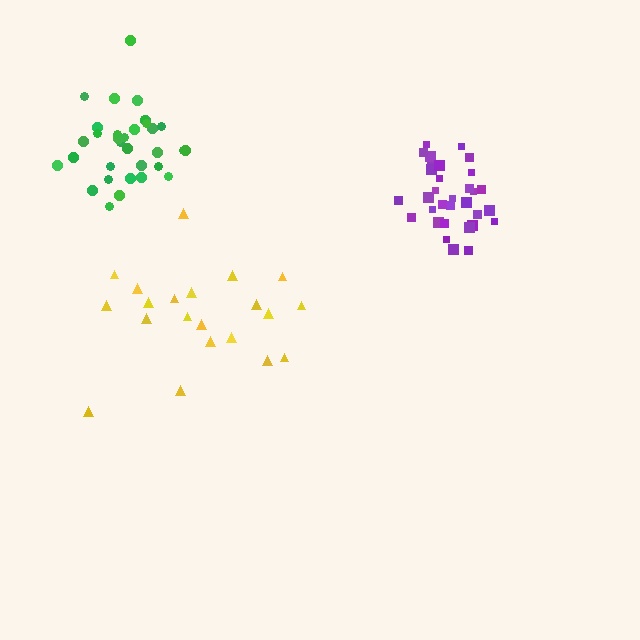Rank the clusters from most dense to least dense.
purple, green, yellow.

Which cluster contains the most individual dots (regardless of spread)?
Green (33).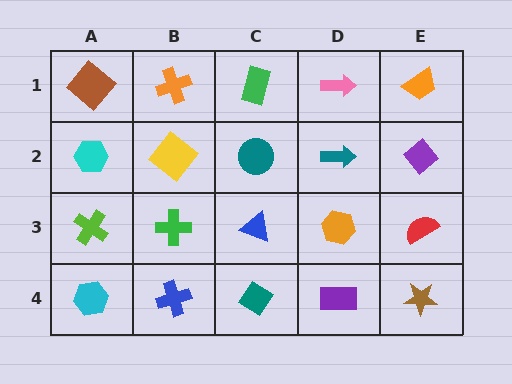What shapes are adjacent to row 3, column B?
A yellow diamond (row 2, column B), a blue cross (row 4, column B), a lime cross (row 3, column A), a blue triangle (row 3, column C).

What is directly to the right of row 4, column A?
A blue cross.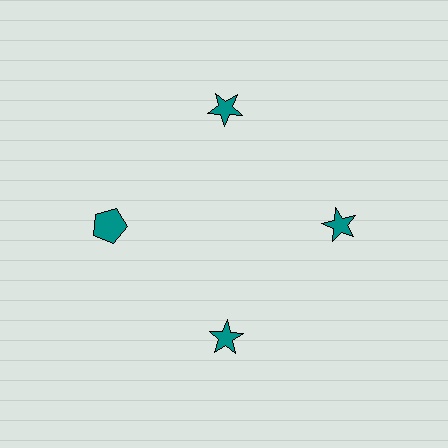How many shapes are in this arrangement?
There are 4 shapes arranged in a ring pattern.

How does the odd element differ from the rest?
It has a different shape: pentagon instead of star.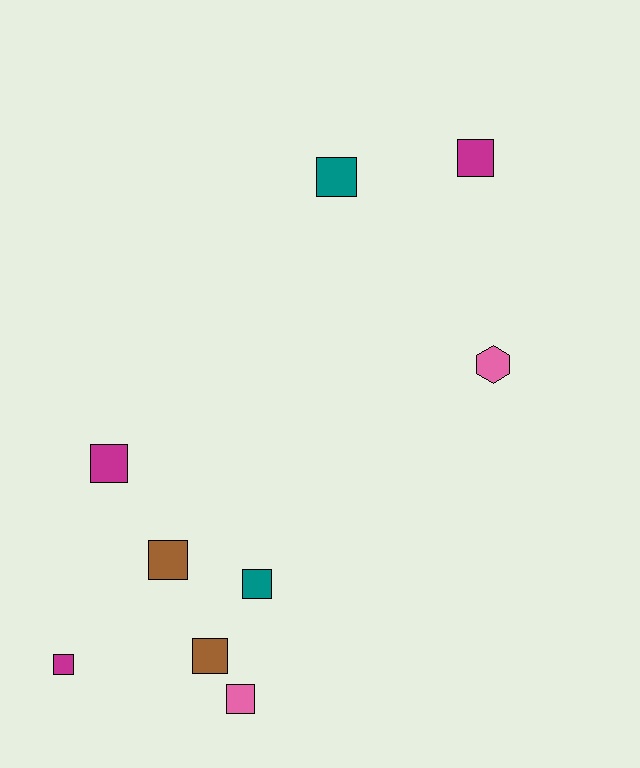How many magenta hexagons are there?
There are no magenta hexagons.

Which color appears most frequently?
Magenta, with 3 objects.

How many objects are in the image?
There are 9 objects.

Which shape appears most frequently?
Square, with 8 objects.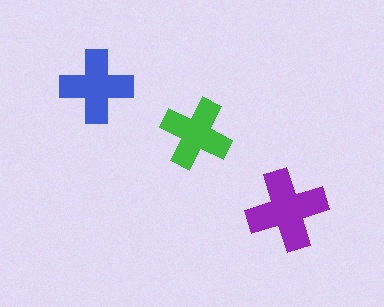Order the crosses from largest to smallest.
the purple one, the blue one, the green one.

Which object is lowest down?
The purple cross is bottommost.